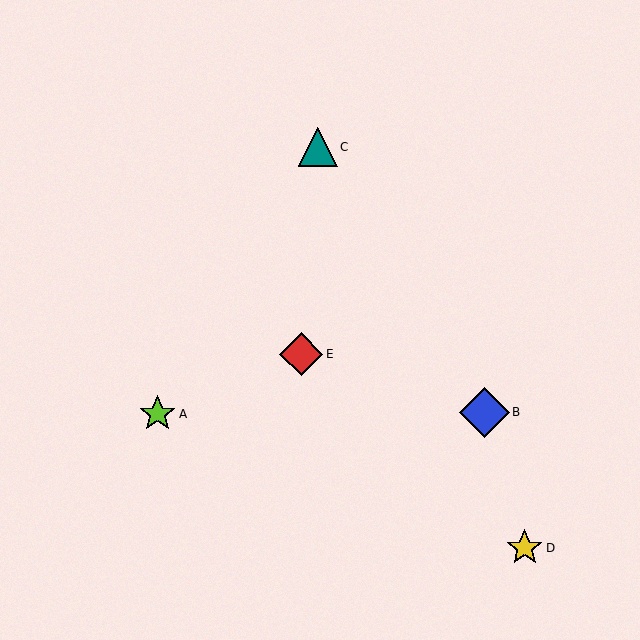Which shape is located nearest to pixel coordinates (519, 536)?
The yellow star (labeled D) at (525, 548) is nearest to that location.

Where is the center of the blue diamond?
The center of the blue diamond is at (484, 412).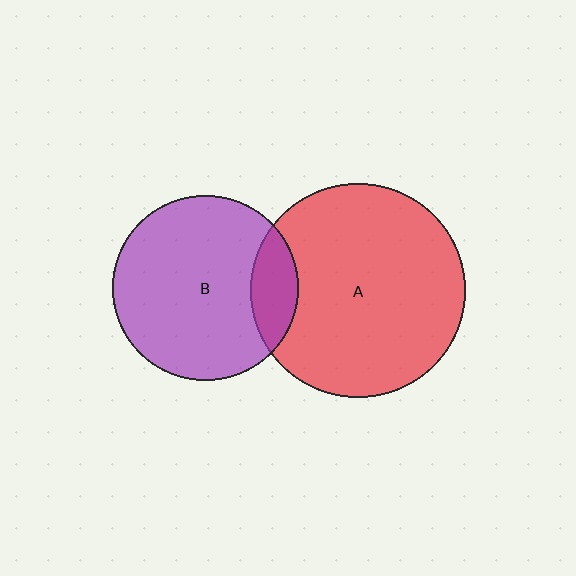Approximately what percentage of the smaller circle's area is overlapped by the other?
Approximately 15%.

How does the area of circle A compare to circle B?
Approximately 1.3 times.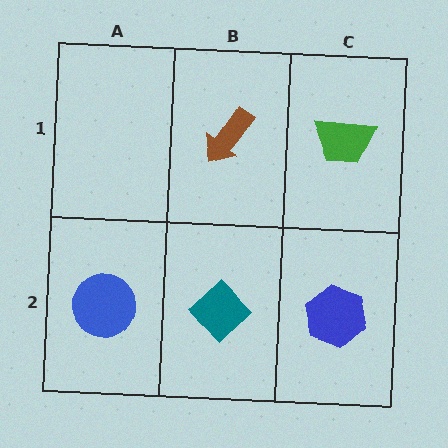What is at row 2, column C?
A blue hexagon.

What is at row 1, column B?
A brown arrow.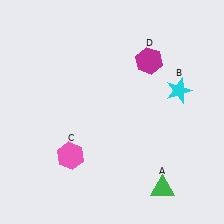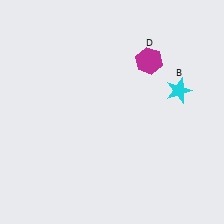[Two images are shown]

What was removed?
The green triangle (A), the pink hexagon (C) were removed in Image 2.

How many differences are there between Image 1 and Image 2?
There are 2 differences between the two images.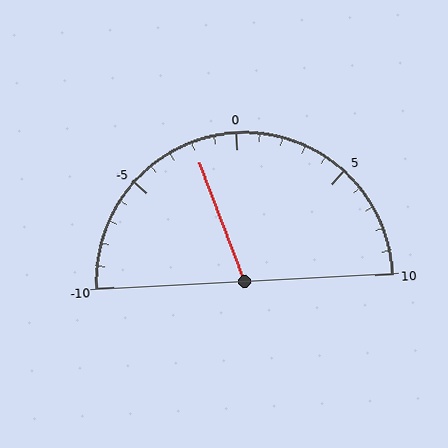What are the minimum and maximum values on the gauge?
The gauge ranges from -10 to 10.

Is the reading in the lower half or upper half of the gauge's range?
The reading is in the lower half of the range (-10 to 10).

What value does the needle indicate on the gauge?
The needle indicates approximately -2.